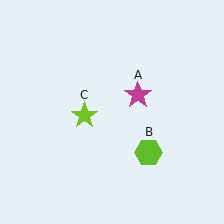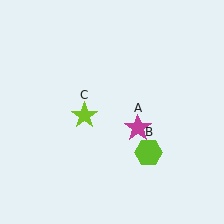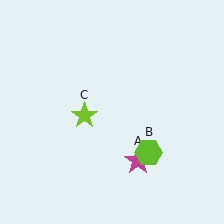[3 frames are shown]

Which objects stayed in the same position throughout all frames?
Lime hexagon (object B) and lime star (object C) remained stationary.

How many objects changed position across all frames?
1 object changed position: magenta star (object A).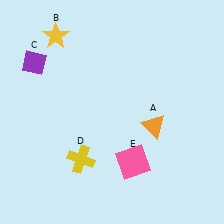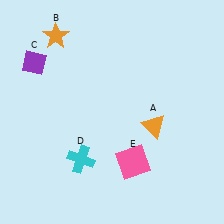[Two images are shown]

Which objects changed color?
B changed from yellow to orange. D changed from yellow to cyan.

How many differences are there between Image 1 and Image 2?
There are 2 differences between the two images.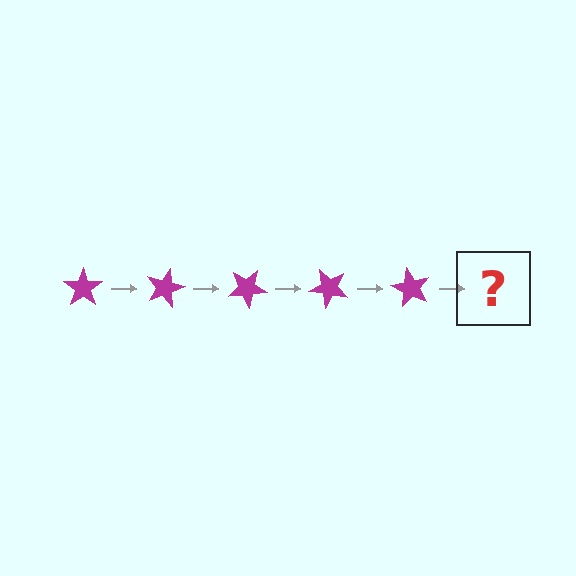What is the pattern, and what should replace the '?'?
The pattern is that the star rotates 15 degrees each step. The '?' should be a magenta star rotated 75 degrees.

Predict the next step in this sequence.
The next step is a magenta star rotated 75 degrees.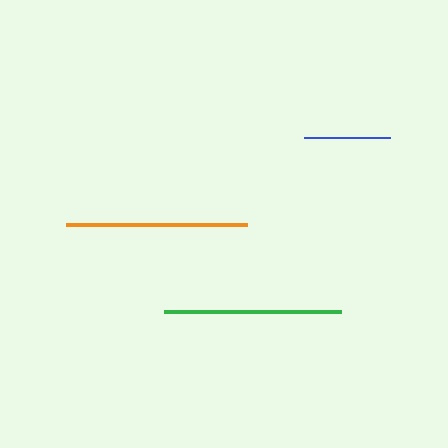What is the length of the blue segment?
The blue segment is approximately 86 pixels long.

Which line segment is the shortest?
The blue line is the shortest at approximately 86 pixels.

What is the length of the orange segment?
The orange segment is approximately 182 pixels long.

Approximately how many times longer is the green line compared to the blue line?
The green line is approximately 2.1 times the length of the blue line.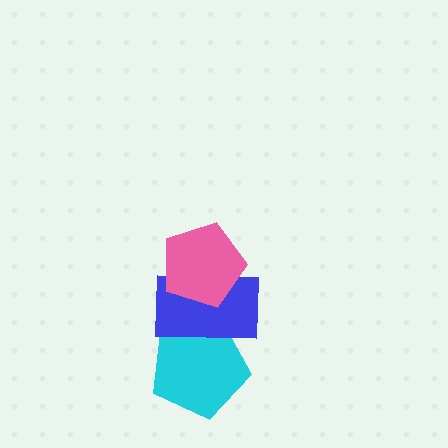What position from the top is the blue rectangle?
The blue rectangle is 2nd from the top.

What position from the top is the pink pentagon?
The pink pentagon is 1st from the top.